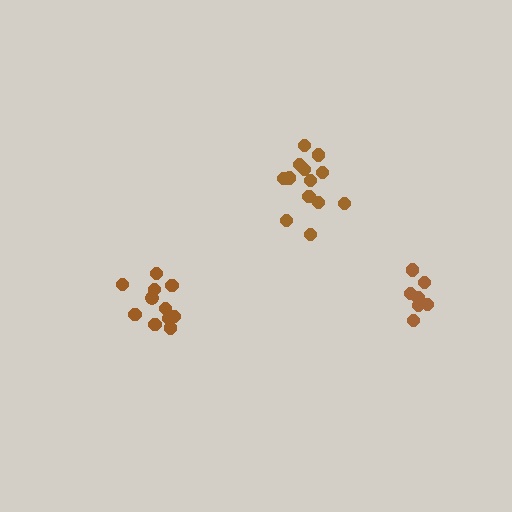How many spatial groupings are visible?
There are 3 spatial groupings.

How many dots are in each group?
Group 1: 13 dots, Group 2: 7 dots, Group 3: 11 dots (31 total).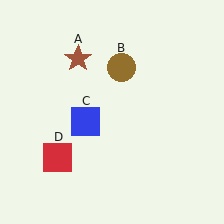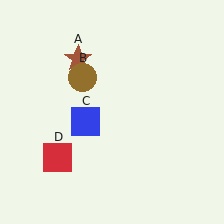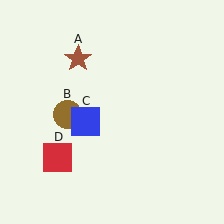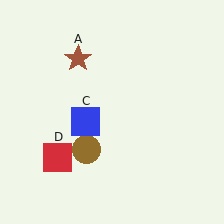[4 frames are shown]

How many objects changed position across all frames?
1 object changed position: brown circle (object B).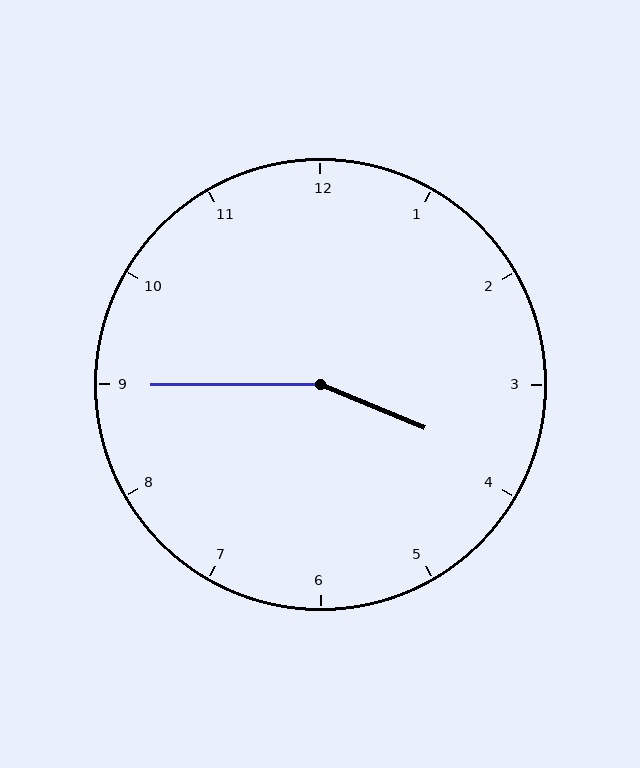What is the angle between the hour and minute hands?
Approximately 158 degrees.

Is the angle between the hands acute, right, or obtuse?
It is obtuse.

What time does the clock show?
3:45.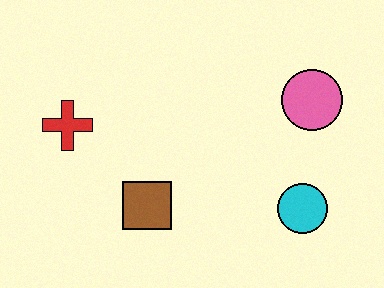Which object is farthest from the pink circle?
The red cross is farthest from the pink circle.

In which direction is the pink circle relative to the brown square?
The pink circle is to the right of the brown square.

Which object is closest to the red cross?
The brown square is closest to the red cross.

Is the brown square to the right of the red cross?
Yes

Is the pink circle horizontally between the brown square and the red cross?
No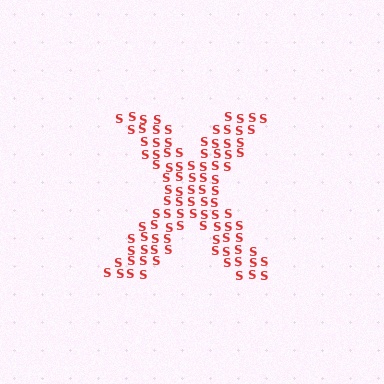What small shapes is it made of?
It is made of small letter S's.